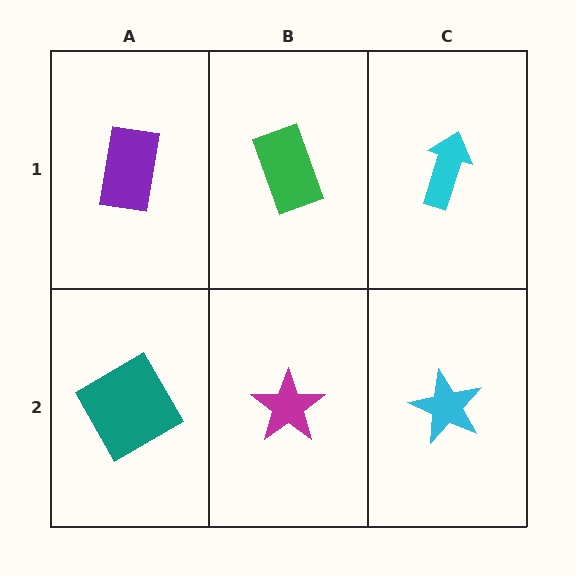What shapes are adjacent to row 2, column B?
A green rectangle (row 1, column B), a teal diamond (row 2, column A), a cyan star (row 2, column C).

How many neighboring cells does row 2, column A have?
2.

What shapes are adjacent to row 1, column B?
A magenta star (row 2, column B), a purple rectangle (row 1, column A), a cyan arrow (row 1, column C).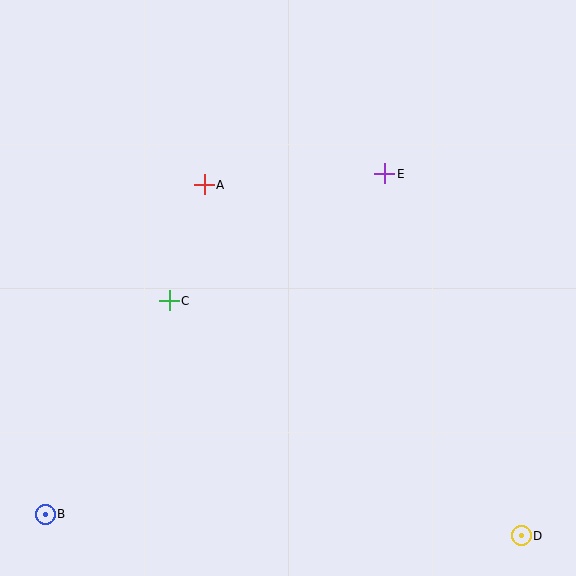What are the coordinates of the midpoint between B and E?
The midpoint between B and E is at (215, 344).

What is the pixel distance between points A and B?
The distance between A and B is 366 pixels.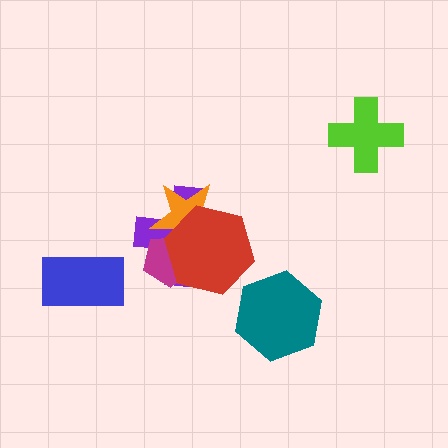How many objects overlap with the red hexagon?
3 objects overlap with the red hexagon.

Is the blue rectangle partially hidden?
No, no other shape covers it.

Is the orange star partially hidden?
Yes, it is partially covered by another shape.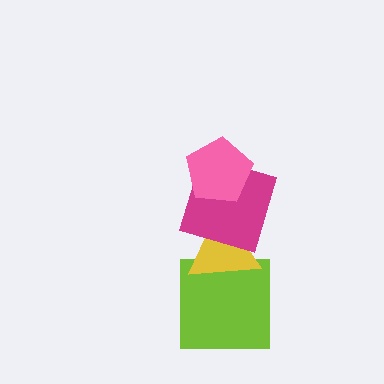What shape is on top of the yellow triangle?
The magenta square is on top of the yellow triangle.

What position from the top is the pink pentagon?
The pink pentagon is 1st from the top.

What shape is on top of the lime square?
The yellow triangle is on top of the lime square.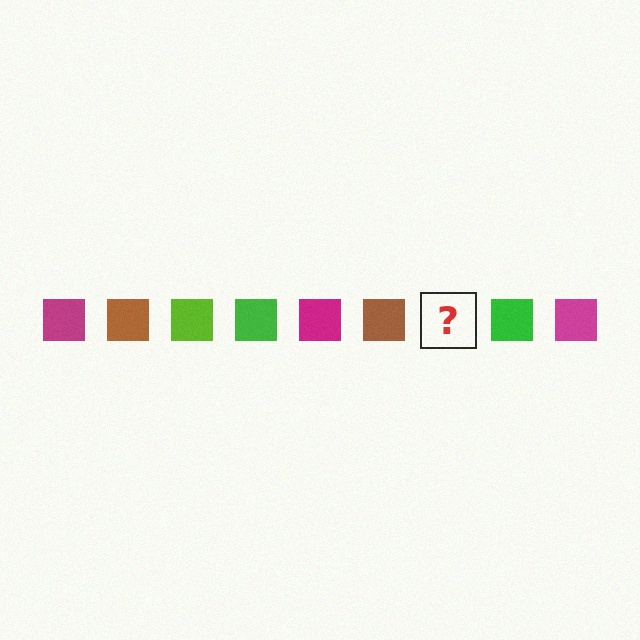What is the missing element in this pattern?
The missing element is a lime square.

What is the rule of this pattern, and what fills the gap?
The rule is that the pattern cycles through magenta, brown, lime, green squares. The gap should be filled with a lime square.